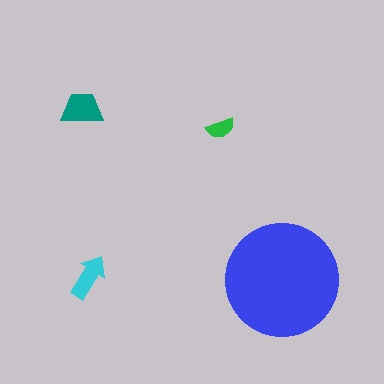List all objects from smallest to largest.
The green semicircle, the cyan arrow, the teal trapezoid, the blue circle.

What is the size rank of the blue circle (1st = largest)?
1st.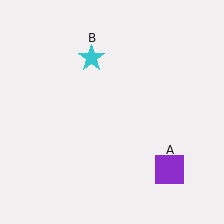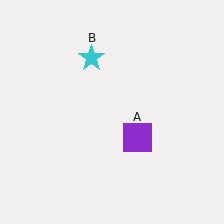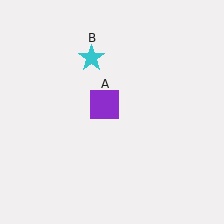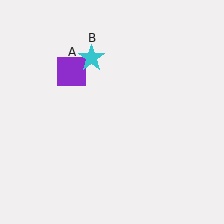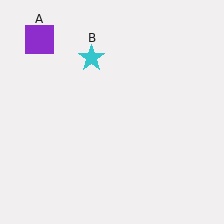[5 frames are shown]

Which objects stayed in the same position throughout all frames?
Cyan star (object B) remained stationary.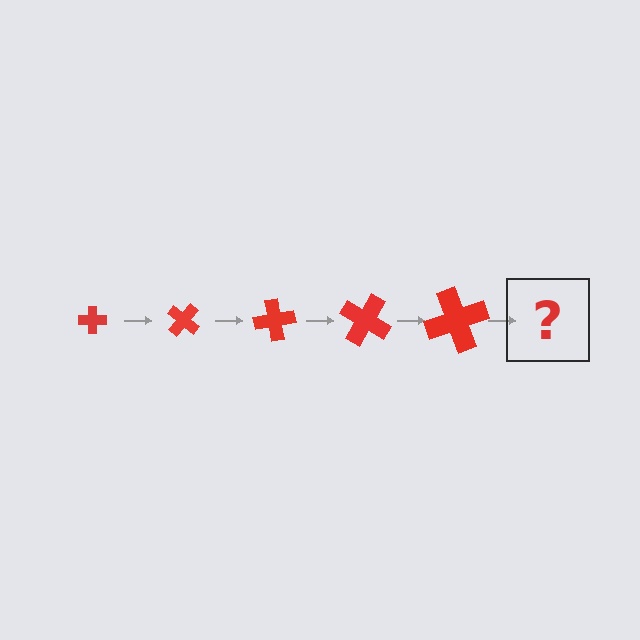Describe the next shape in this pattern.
It should be a cross, larger than the previous one and rotated 200 degrees from the start.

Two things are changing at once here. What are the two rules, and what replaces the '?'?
The two rules are that the cross grows larger each step and it rotates 40 degrees each step. The '?' should be a cross, larger than the previous one and rotated 200 degrees from the start.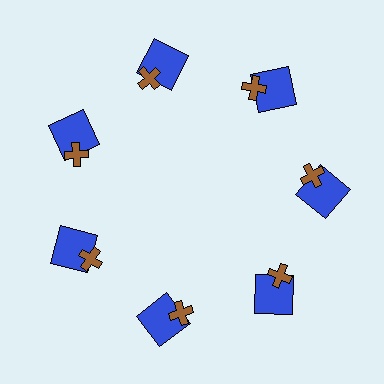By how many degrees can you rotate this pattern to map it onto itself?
The pattern maps onto itself every 51 degrees of rotation.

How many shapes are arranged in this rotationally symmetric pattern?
There are 14 shapes, arranged in 7 groups of 2.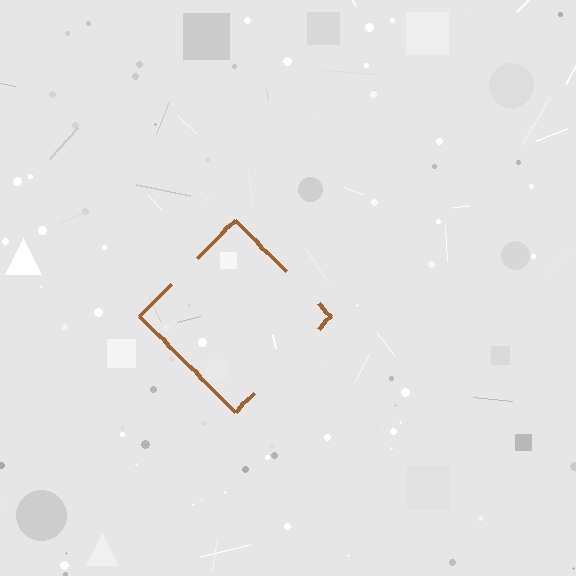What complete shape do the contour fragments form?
The contour fragments form a diamond.